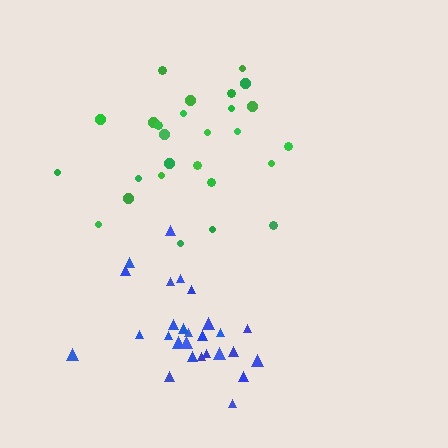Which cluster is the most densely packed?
Blue.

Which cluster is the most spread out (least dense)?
Green.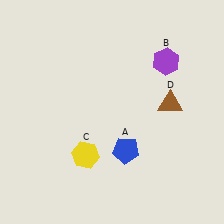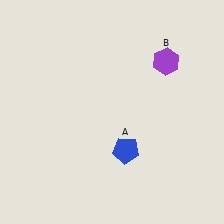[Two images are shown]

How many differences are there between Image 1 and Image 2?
There are 2 differences between the two images.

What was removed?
The brown triangle (D), the yellow hexagon (C) were removed in Image 2.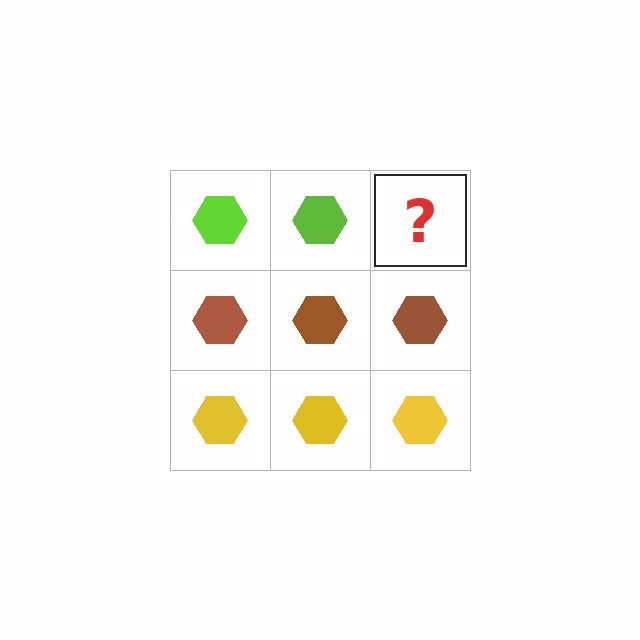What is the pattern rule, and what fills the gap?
The rule is that each row has a consistent color. The gap should be filled with a lime hexagon.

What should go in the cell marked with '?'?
The missing cell should contain a lime hexagon.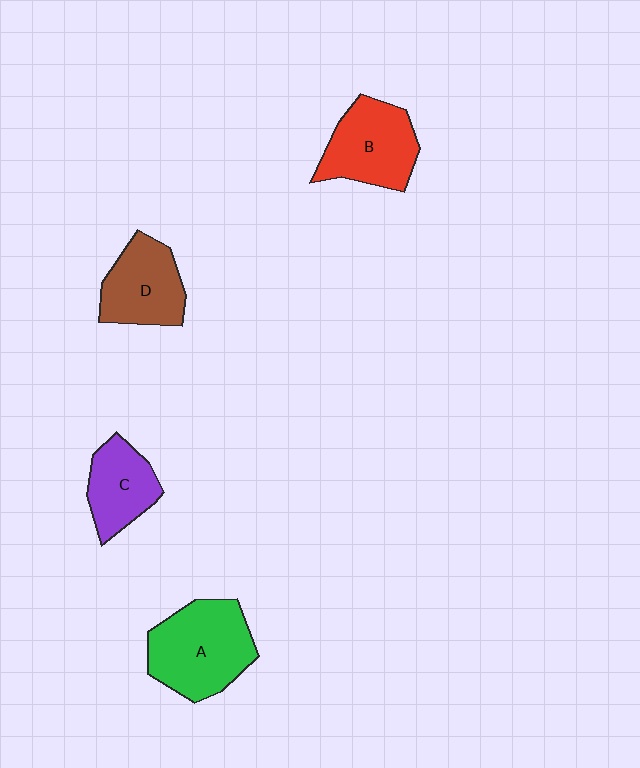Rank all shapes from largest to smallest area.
From largest to smallest: A (green), B (red), D (brown), C (purple).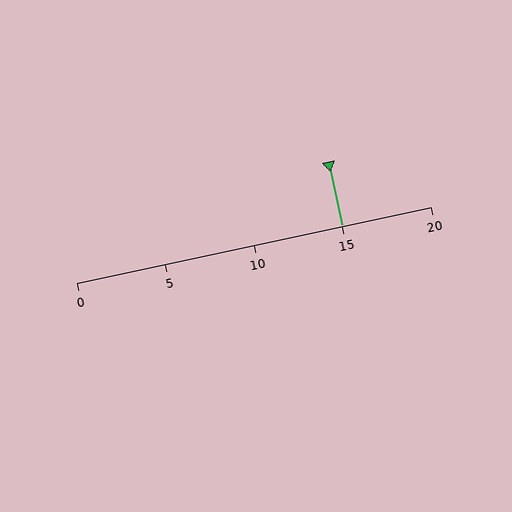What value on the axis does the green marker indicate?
The marker indicates approximately 15.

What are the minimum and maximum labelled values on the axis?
The axis runs from 0 to 20.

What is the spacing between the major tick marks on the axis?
The major ticks are spaced 5 apart.